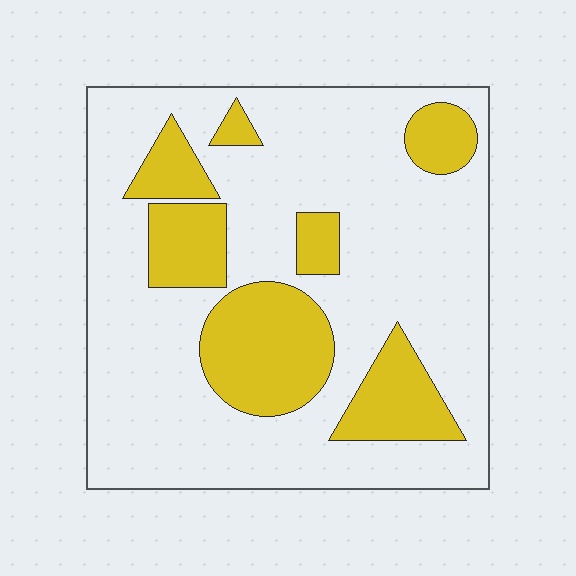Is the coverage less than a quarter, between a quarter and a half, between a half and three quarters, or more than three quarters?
Between a quarter and a half.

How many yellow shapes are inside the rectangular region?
7.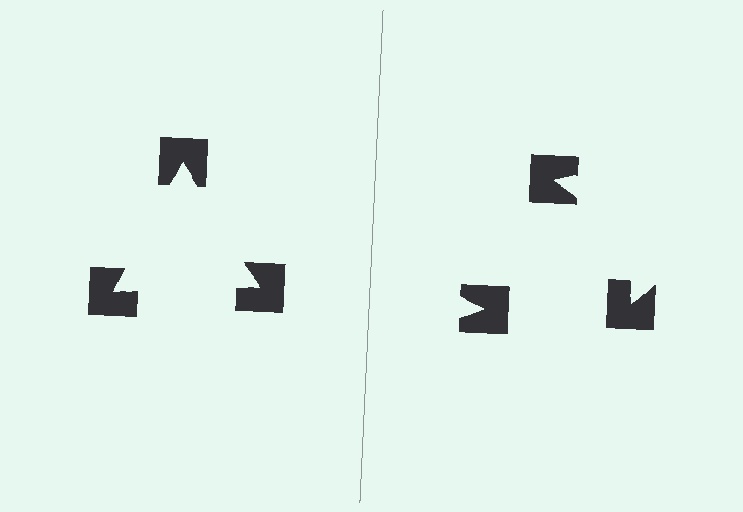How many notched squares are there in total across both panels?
6 — 3 on each side.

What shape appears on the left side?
An illusory triangle.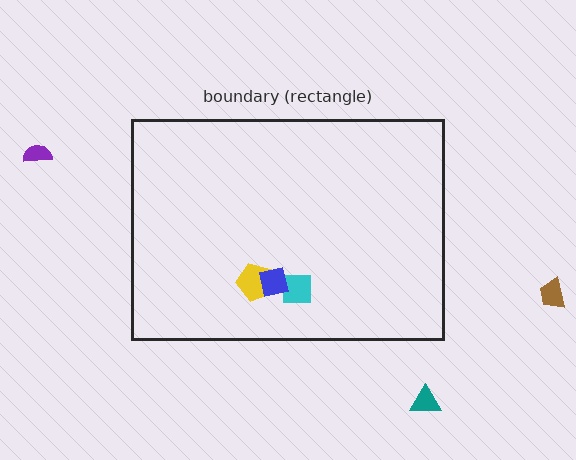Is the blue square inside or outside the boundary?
Inside.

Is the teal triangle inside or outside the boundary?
Outside.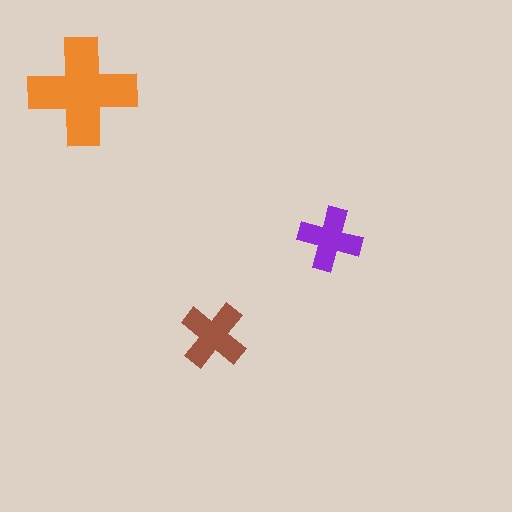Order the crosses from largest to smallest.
the orange one, the brown one, the purple one.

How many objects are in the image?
There are 3 objects in the image.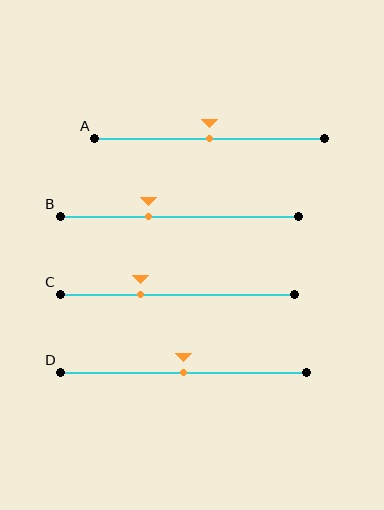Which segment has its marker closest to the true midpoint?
Segment A has its marker closest to the true midpoint.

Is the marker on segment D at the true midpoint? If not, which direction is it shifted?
Yes, the marker on segment D is at the true midpoint.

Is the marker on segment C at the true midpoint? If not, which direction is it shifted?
No, the marker on segment C is shifted to the left by about 16% of the segment length.